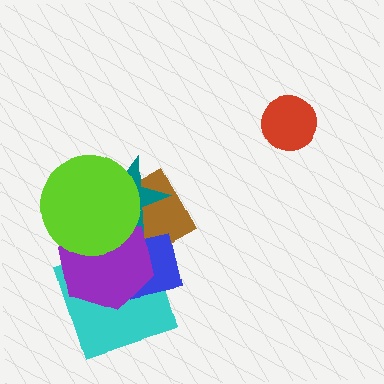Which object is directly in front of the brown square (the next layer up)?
The blue square is directly in front of the brown square.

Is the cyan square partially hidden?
Yes, it is partially covered by another shape.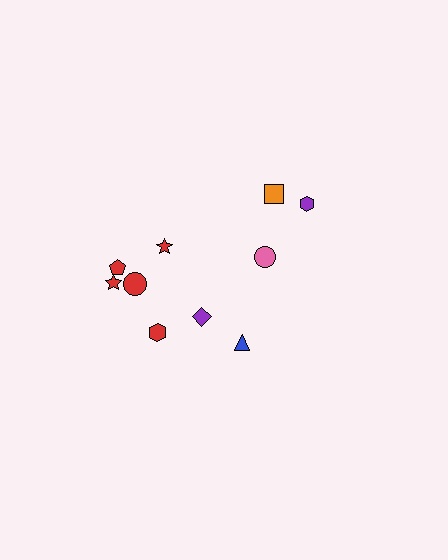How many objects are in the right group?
There are 4 objects.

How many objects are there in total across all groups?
There are 10 objects.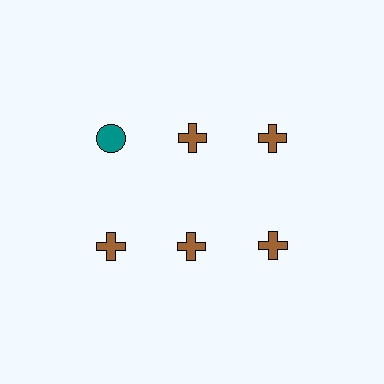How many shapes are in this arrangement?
There are 6 shapes arranged in a grid pattern.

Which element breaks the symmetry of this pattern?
The teal circle in the top row, leftmost column breaks the symmetry. All other shapes are brown crosses.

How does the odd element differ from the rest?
It differs in both color (teal instead of brown) and shape (circle instead of cross).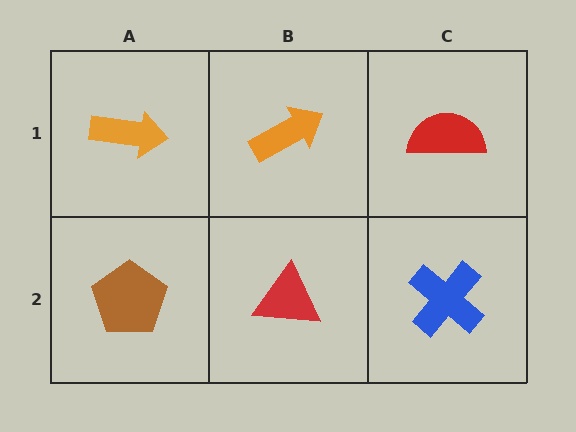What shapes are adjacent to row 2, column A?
An orange arrow (row 1, column A), a red triangle (row 2, column B).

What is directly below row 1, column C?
A blue cross.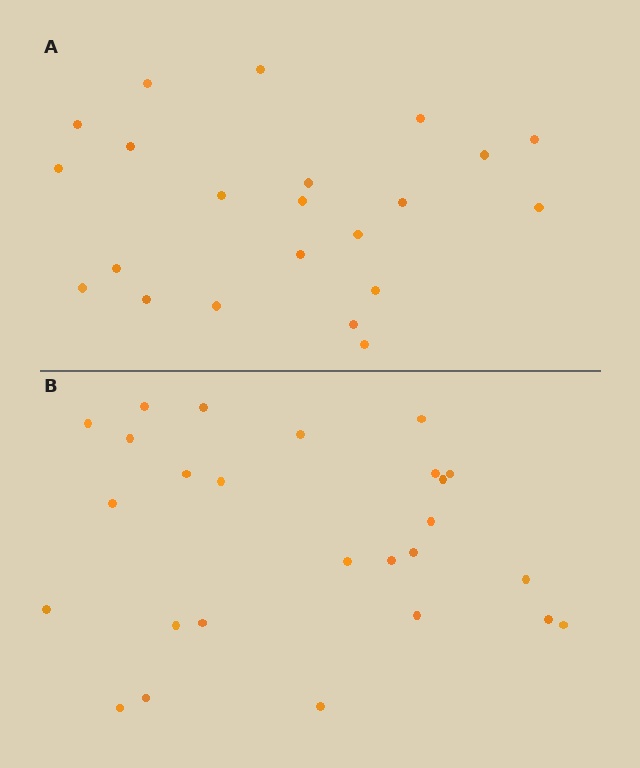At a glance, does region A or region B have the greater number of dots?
Region B (the bottom region) has more dots.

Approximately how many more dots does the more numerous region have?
Region B has about 4 more dots than region A.